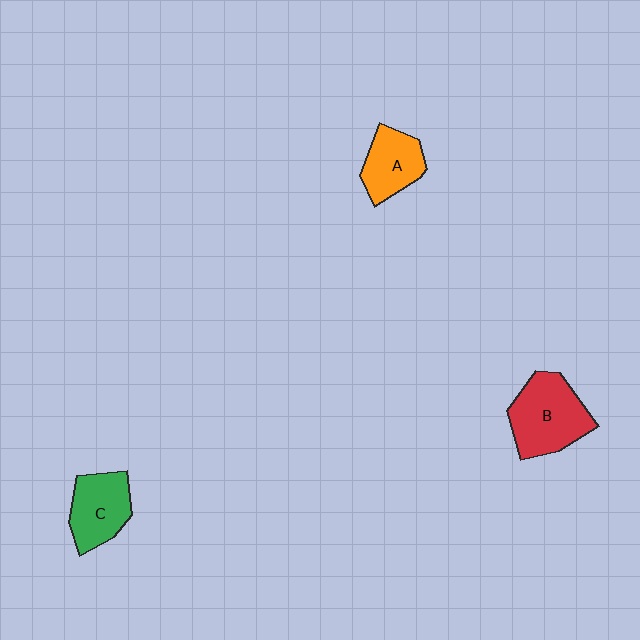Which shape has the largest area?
Shape B (red).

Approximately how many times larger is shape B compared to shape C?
Approximately 1.3 times.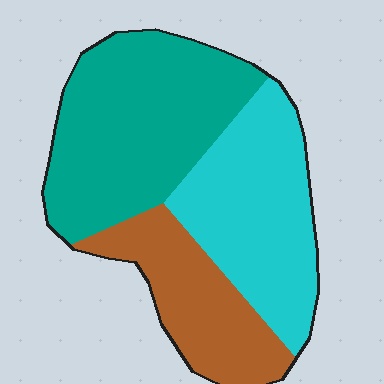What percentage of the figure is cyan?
Cyan takes up about one third (1/3) of the figure.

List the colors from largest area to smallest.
From largest to smallest: teal, cyan, brown.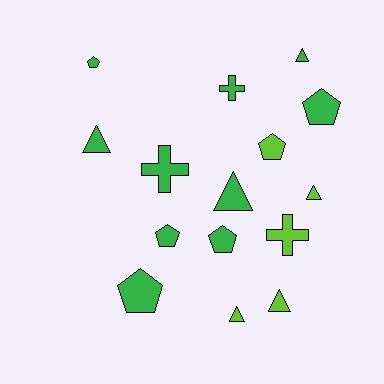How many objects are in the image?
There are 15 objects.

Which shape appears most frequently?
Triangle, with 6 objects.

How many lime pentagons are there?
There is 1 lime pentagon.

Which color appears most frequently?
Green, with 10 objects.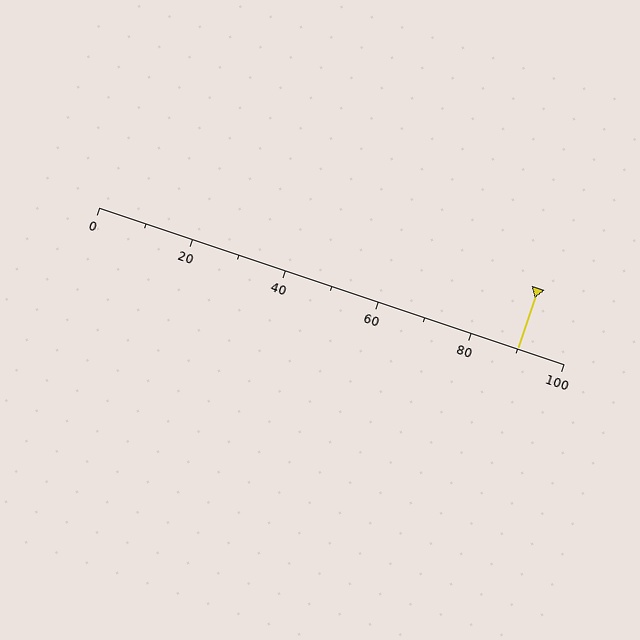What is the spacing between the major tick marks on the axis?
The major ticks are spaced 20 apart.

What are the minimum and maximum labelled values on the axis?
The axis runs from 0 to 100.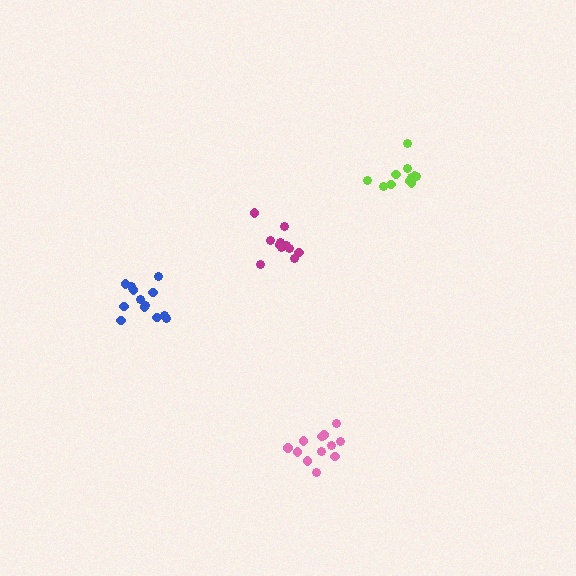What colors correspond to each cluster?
The clusters are colored: lime, pink, blue, magenta.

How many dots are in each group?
Group 1: 11 dots, Group 2: 12 dots, Group 3: 13 dots, Group 4: 11 dots (47 total).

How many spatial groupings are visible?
There are 4 spatial groupings.